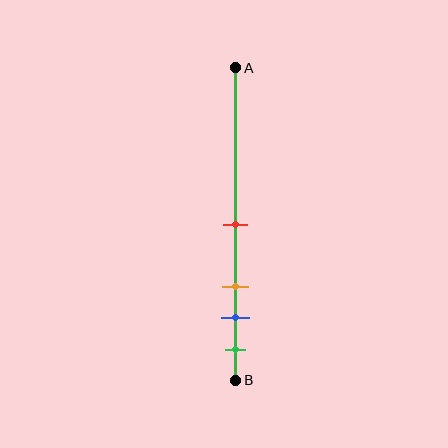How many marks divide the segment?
There are 4 marks dividing the segment.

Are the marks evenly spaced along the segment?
No, the marks are not evenly spaced.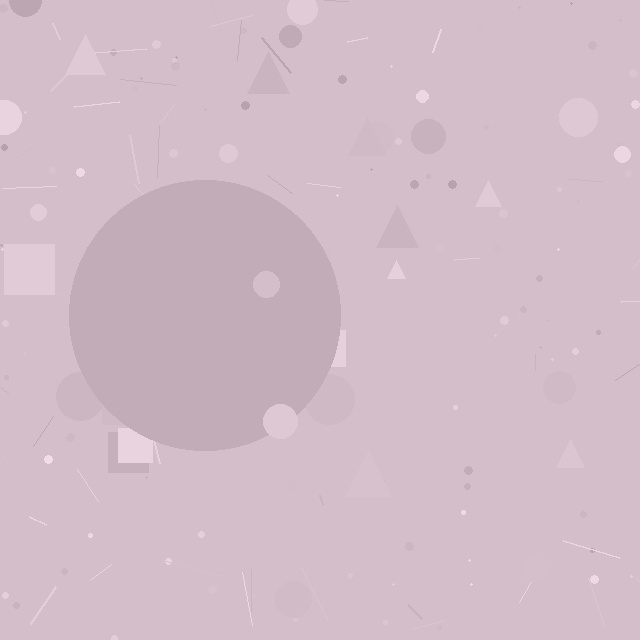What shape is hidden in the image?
A circle is hidden in the image.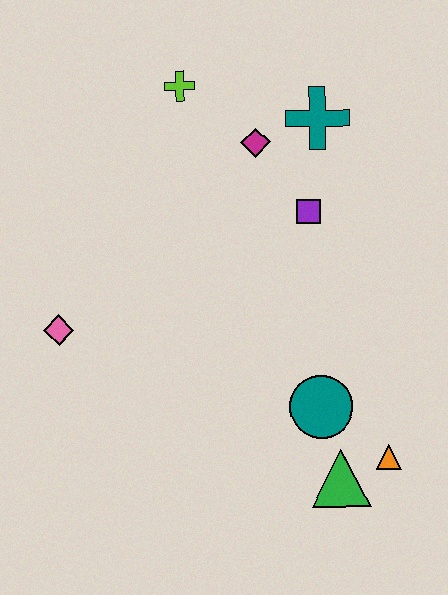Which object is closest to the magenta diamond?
The teal cross is closest to the magenta diamond.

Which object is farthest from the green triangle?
The lime cross is farthest from the green triangle.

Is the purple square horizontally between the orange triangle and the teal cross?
No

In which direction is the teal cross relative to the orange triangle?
The teal cross is above the orange triangle.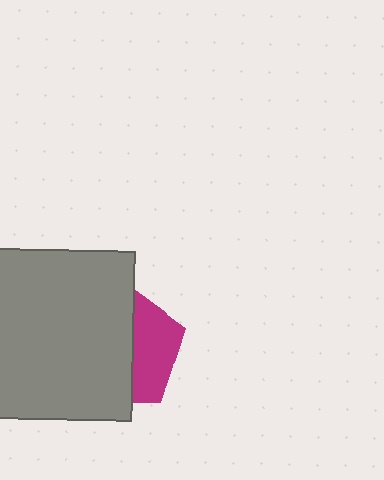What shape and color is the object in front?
The object in front is a gray square.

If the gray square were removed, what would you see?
You would see the complete magenta pentagon.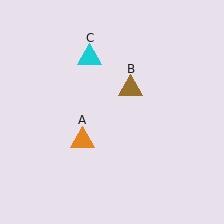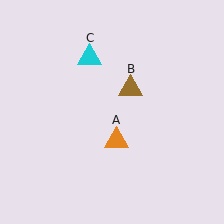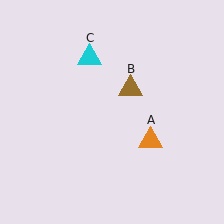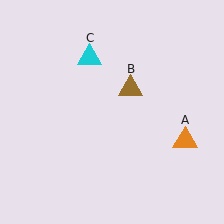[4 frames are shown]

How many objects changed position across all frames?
1 object changed position: orange triangle (object A).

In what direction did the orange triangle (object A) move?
The orange triangle (object A) moved right.